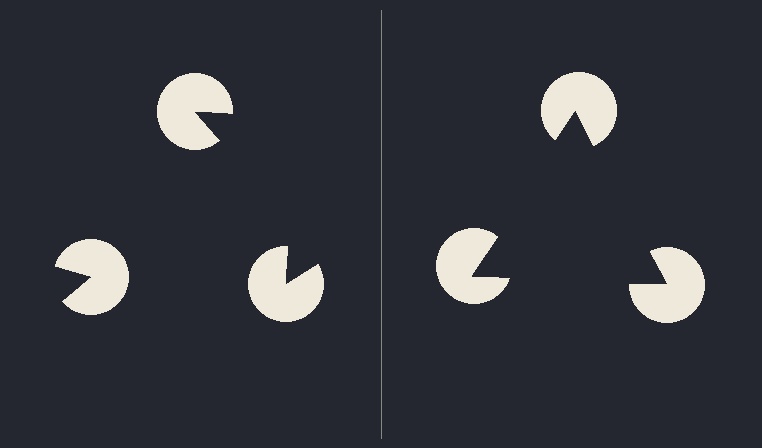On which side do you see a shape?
An illusory triangle appears on the right side. On the left side the wedge cuts are rotated, so no coherent shape forms.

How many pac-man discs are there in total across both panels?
6 — 3 on each side.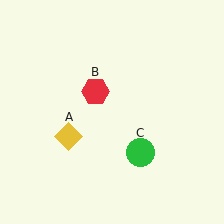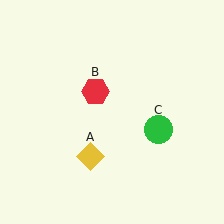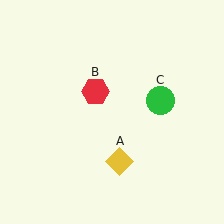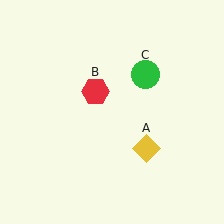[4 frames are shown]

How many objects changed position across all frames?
2 objects changed position: yellow diamond (object A), green circle (object C).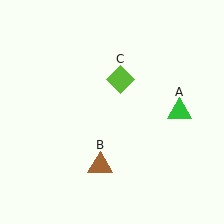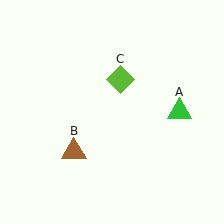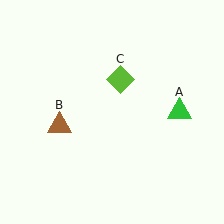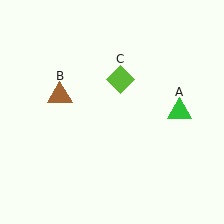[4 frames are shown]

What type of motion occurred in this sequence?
The brown triangle (object B) rotated clockwise around the center of the scene.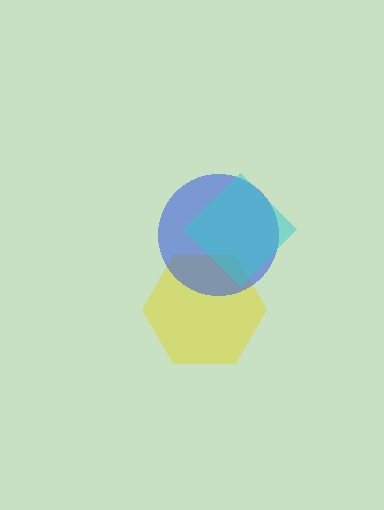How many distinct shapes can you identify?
There are 3 distinct shapes: a yellow hexagon, a blue circle, a cyan diamond.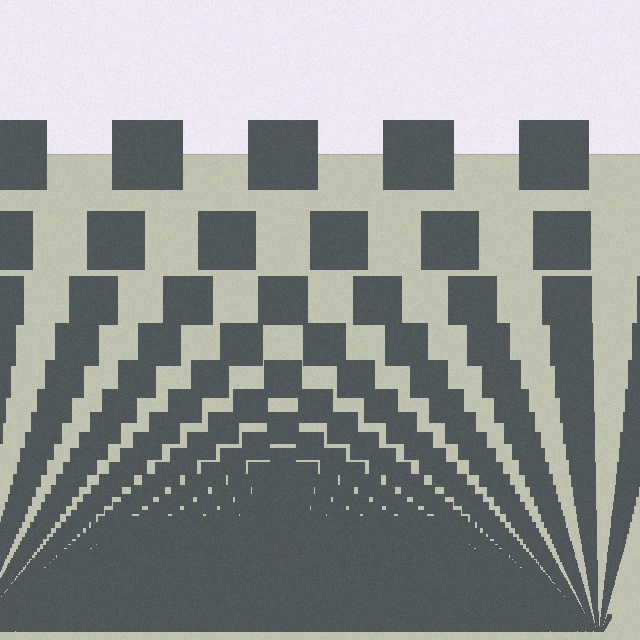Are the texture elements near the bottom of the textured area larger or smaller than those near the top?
Smaller. The gradient is inverted — elements near the bottom are smaller and denser.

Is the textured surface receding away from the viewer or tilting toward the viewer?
The surface appears to tilt toward the viewer. Texture elements get larger and sparser toward the top.